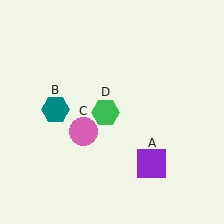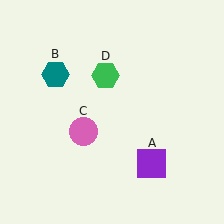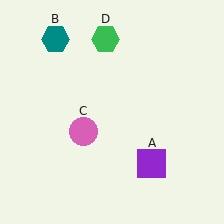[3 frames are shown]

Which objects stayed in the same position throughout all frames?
Purple square (object A) and pink circle (object C) remained stationary.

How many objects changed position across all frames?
2 objects changed position: teal hexagon (object B), green hexagon (object D).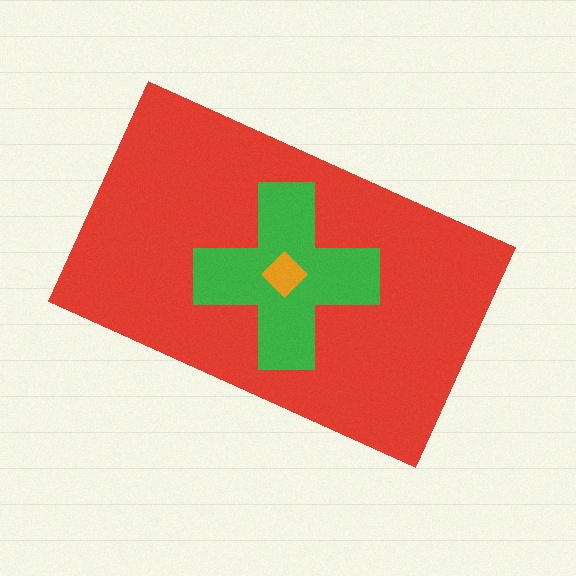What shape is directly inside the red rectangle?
The green cross.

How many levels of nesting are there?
3.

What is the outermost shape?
The red rectangle.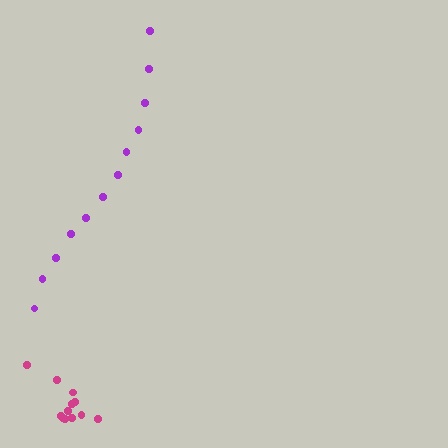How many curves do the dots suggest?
There are 2 distinct paths.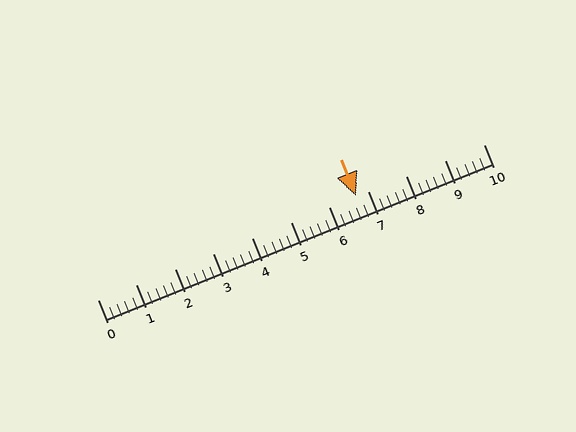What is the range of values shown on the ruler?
The ruler shows values from 0 to 10.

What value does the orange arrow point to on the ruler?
The orange arrow points to approximately 6.7.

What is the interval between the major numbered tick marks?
The major tick marks are spaced 1 units apart.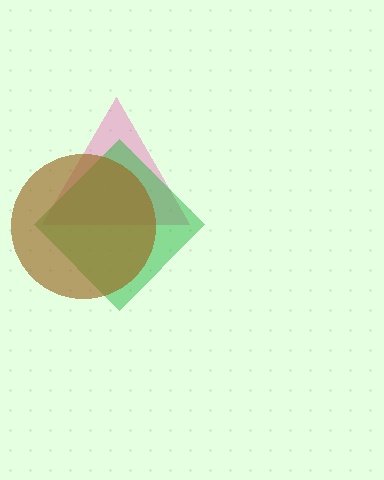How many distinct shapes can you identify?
There are 3 distinct shapes: a pink triangle, a green diamond, a brown circle.